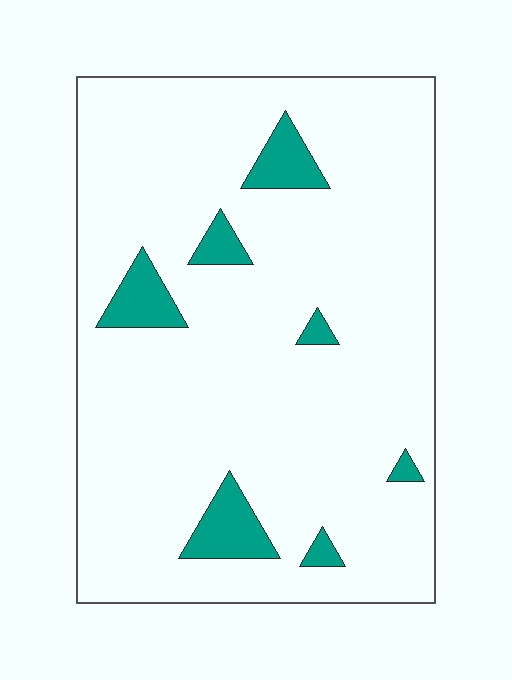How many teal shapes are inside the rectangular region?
7.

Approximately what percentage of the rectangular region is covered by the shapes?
Approximately 10%.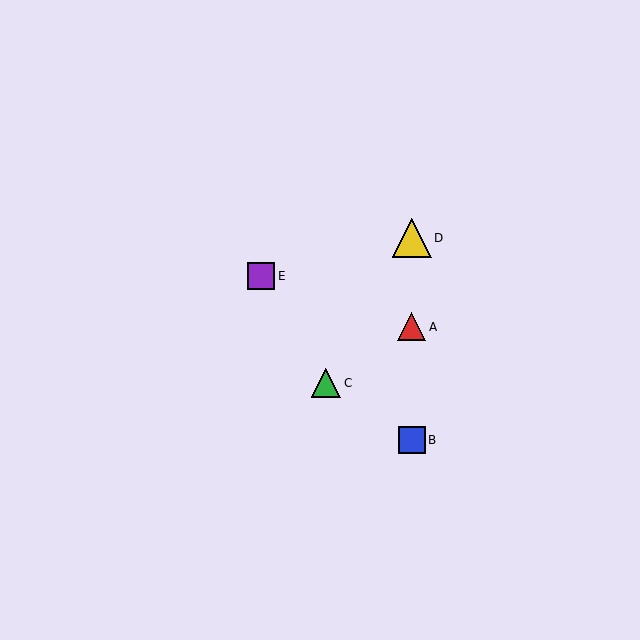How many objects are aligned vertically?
3 objects (A, B, D) are aligned vertically.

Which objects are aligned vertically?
Objects A, B, D are aligned vertically.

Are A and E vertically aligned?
No, A is at x≈412 and E is at x≈261.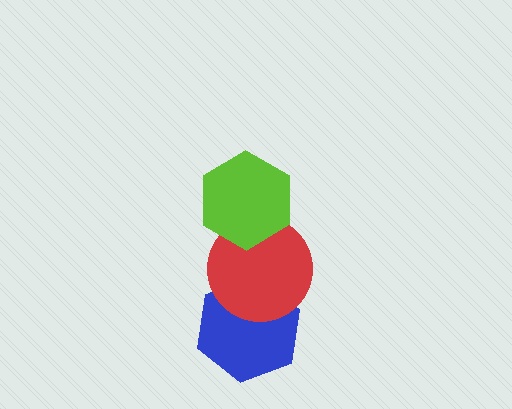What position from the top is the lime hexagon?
The lime hexagon is 1st from the top.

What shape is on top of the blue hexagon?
The red circle is on top of the blue hexagon.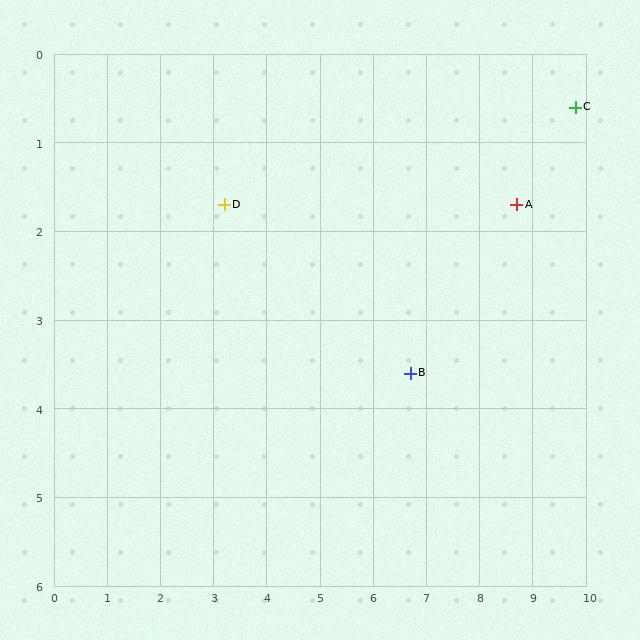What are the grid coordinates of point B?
Point B is at approximately (6.7, 3.6).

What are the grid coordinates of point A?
Point A is at approximately (8.7, 1.7).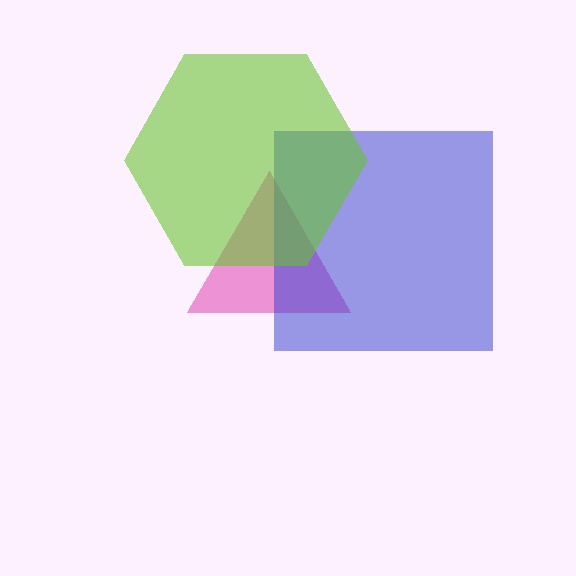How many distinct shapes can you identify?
There are 3 distinct shapes: a magenta triangle, a blue square, a lime hexagon.